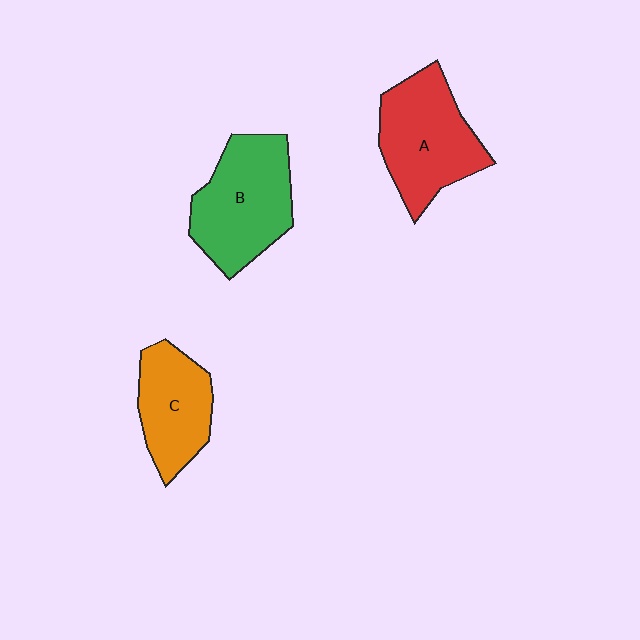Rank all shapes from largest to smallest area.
From largest to smallest: B (green), A (red), C (orange).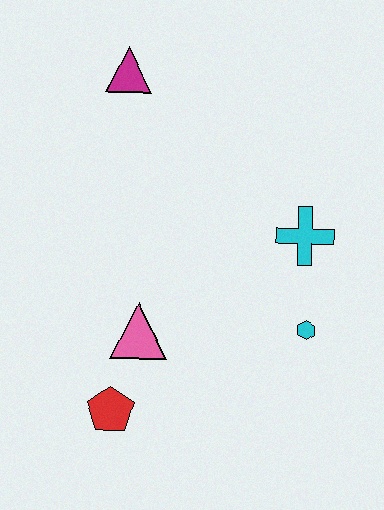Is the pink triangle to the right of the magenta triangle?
Yes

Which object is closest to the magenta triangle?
The cyan cross is closest to the magenta triangle.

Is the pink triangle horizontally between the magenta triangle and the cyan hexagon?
Yes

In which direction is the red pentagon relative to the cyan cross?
The red pentagon is to the left of the cyan cross.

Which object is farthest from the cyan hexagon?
The magenta triangle is farthest from the cyan hexagon.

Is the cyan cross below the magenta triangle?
Yes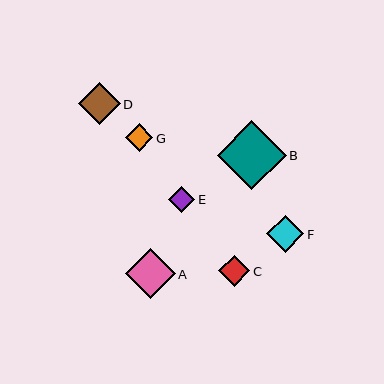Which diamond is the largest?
Diamond B is the largest with a size of approximately 69 pixels.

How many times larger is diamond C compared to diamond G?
Diamond C is approximately 1.1 times the size of diamond G.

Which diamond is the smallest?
Diamond E is the smallest with a size of approximately 26 pixels.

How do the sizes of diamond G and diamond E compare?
Diamond G and diamond E are approximately the same size.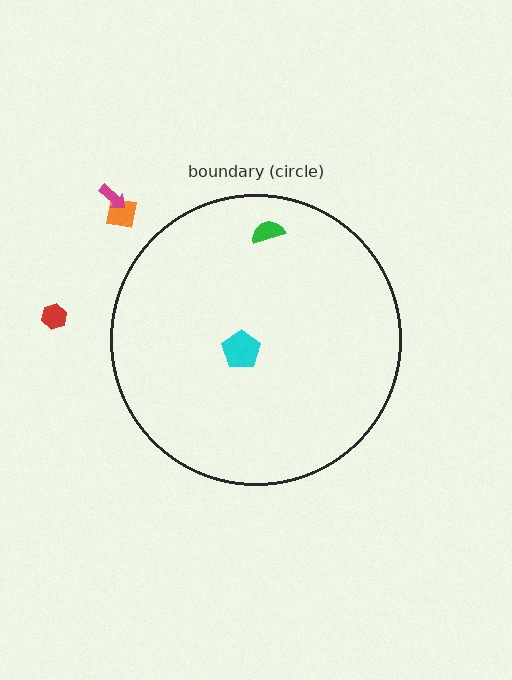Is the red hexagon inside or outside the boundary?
Outside.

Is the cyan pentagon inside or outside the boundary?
Inside.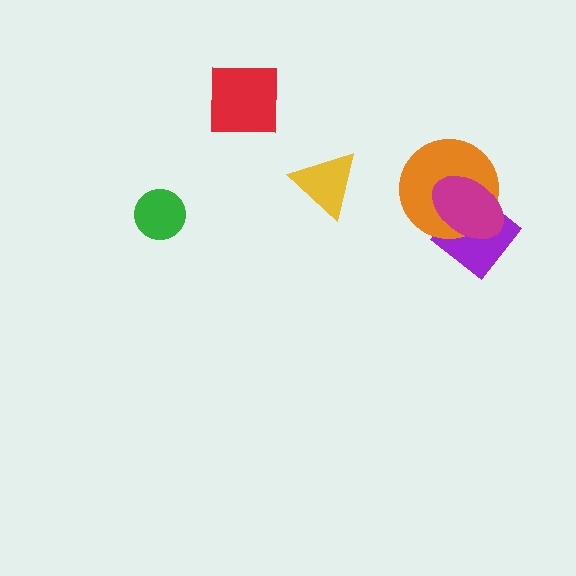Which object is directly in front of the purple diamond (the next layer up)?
The orange circle is directly in front of the purple diamond.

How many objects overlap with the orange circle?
2 objects overlap with the orange circle.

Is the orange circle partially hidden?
Yes, it is partially covered by another shape.